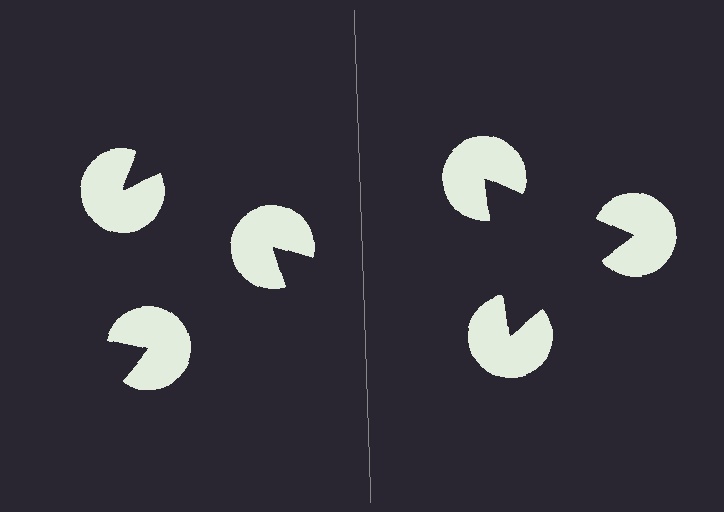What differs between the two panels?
The pac-man discs are positioned identically on both sides; only the wedge orientations differ. On the right they align to a triangle; on the left they are misaligned.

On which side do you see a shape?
An illusory triangle appears on the right side. On the left side the wedge cuts are rotated, so no coherent shape forms.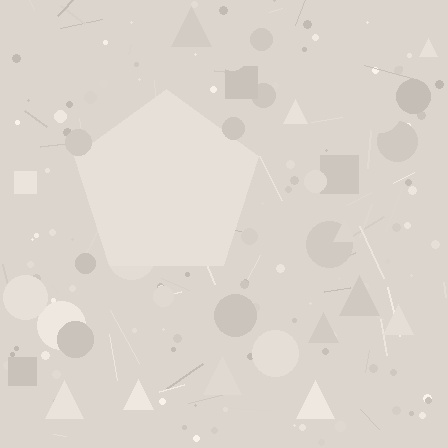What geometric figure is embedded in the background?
A pentagon is embedded in the background.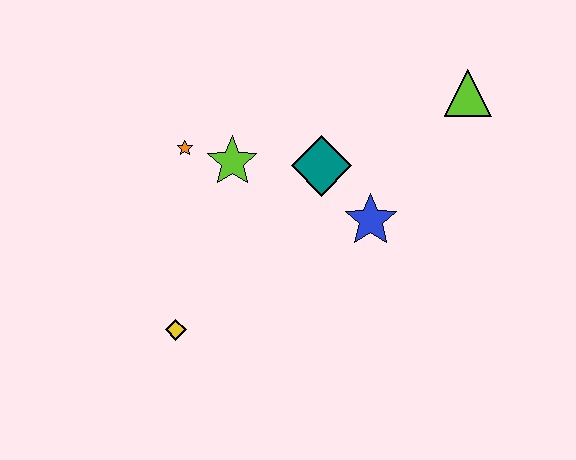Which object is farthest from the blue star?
The yellow diamond is farthest from the blue star.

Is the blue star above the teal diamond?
No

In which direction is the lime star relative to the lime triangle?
The lime star is to the left of the lime triangle.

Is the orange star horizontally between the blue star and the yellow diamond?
Yes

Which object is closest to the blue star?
The teal diamond is closest to the blue star.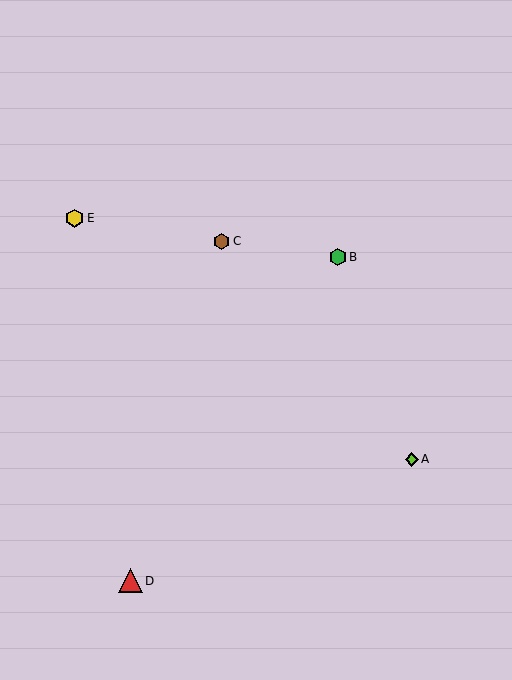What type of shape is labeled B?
Shape B is a green hexagon.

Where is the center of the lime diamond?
The center of the lime diamond is at (412, 459).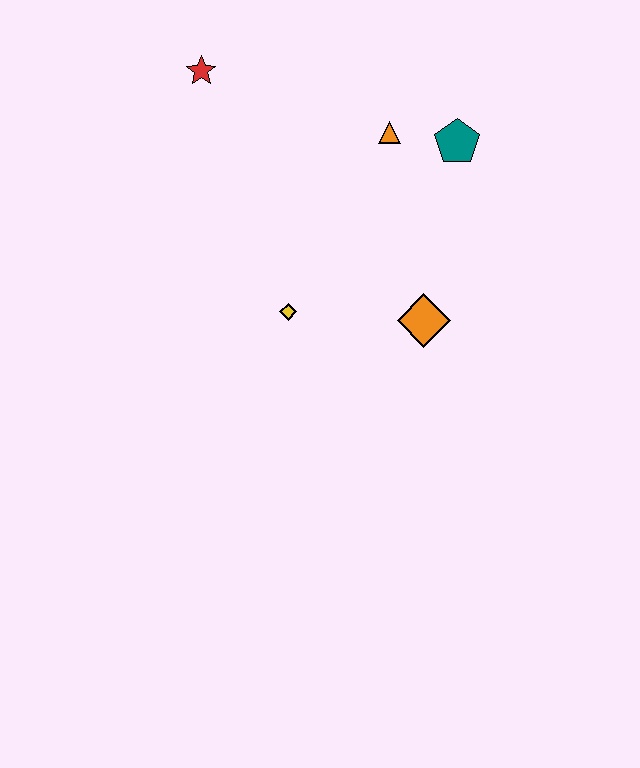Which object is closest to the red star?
The orange triangle is closest to the red star.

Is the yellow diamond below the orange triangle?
Yes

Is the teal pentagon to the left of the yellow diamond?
No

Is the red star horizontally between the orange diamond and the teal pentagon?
No